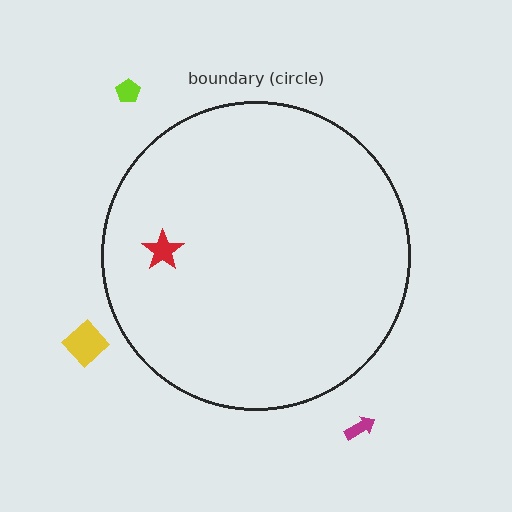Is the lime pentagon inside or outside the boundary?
Outside.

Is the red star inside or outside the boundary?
Inside.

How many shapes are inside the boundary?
1 inside, 3 outside.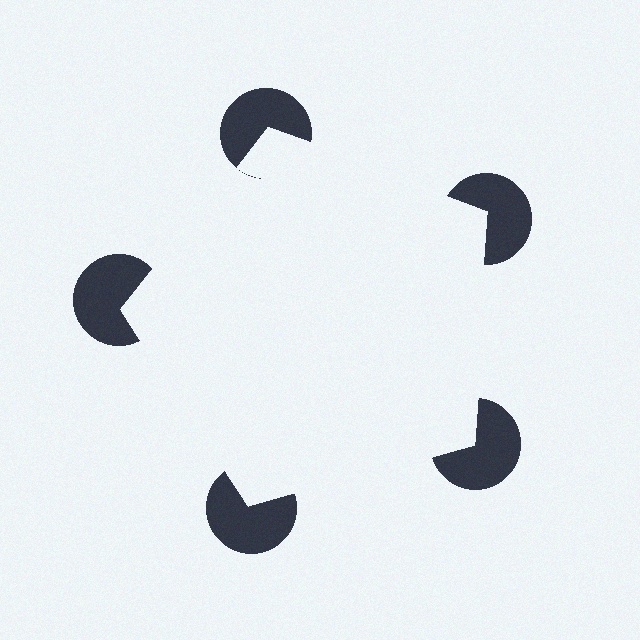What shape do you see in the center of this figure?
An illusory pentagon — its edges are inferred from the aligned wedge cuts in the pac-man discs, not physically drawn.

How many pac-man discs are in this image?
There are 5 — one at each vertex of the illusory pentagon.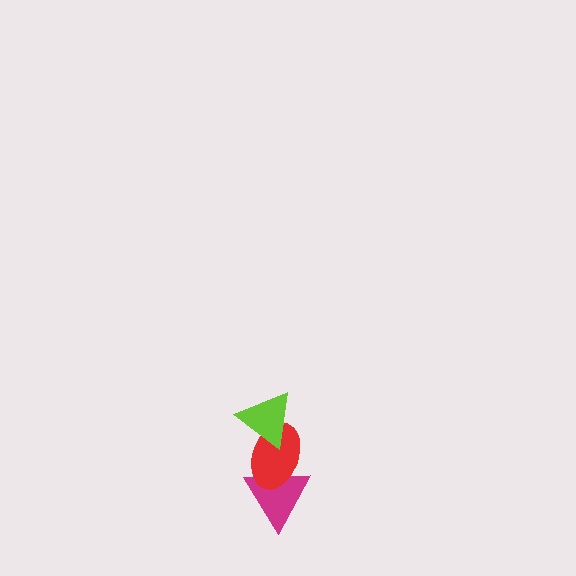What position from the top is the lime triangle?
The lime triangle is 1st from the top.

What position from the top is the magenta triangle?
The magenta triangle is 3rd from the top.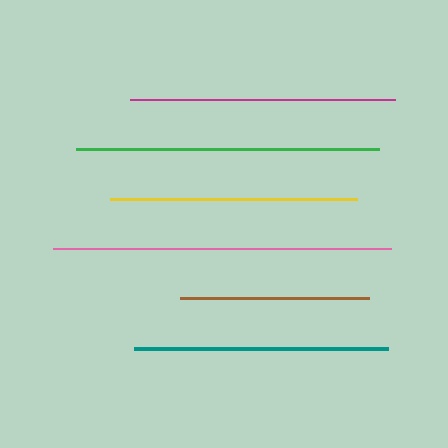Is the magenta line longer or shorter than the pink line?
The pink line is longer than the magenta line.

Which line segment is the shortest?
The brown line is the shortest at approximately 189 pixels.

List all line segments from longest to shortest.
From longest to shortest: pink, green, magenta, teal, yellow, brown.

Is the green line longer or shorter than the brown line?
The green line is longer than the brown line.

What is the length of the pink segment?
The pink segment is approximately 338 pixels long.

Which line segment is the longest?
The pink line is the longest at approximately 338 pixels.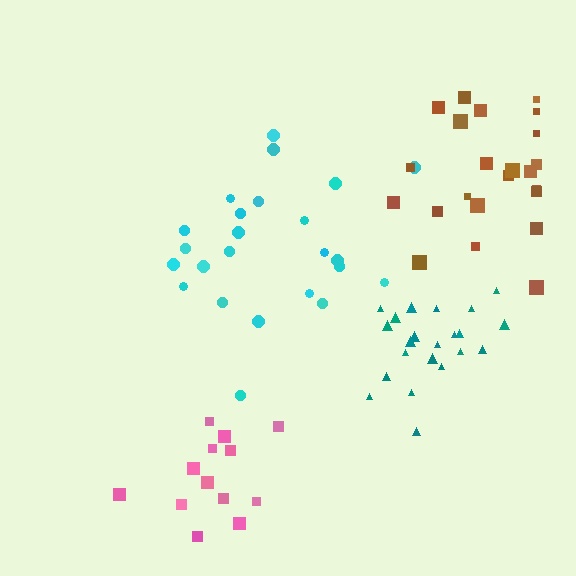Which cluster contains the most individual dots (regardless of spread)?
Cyan (24).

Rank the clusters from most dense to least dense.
teal, pink, brown, cyan.